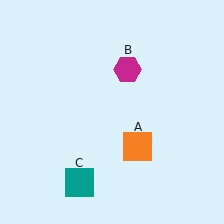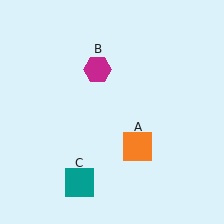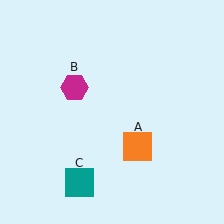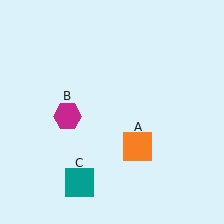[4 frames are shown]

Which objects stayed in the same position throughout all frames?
Orange square (object A) and teal square (object C) remained stationary.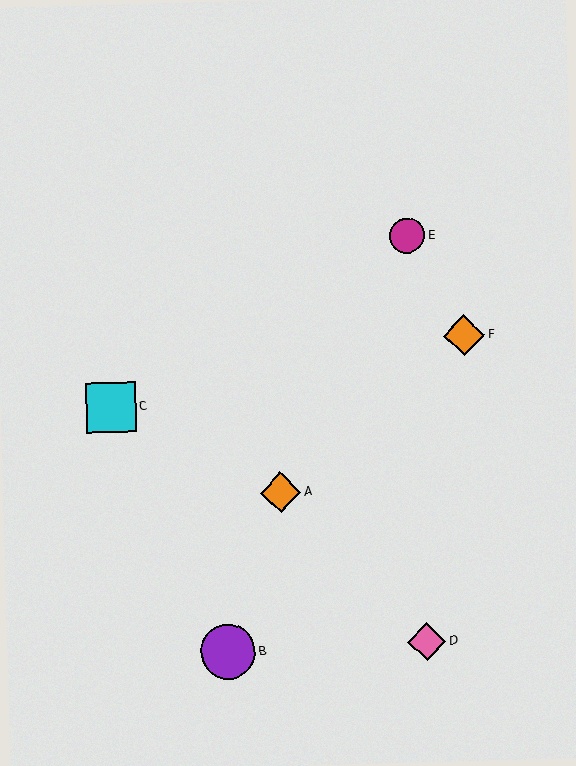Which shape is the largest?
The purple circle (labeled B) is the largest.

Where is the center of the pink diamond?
The center of the pink diamond is at (427, 642).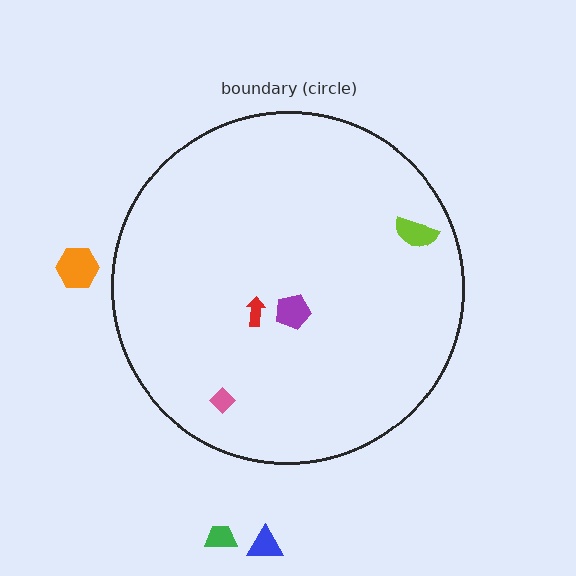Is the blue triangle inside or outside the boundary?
Outside.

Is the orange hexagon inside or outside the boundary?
Outside.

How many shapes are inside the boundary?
4 inside, 3 outside.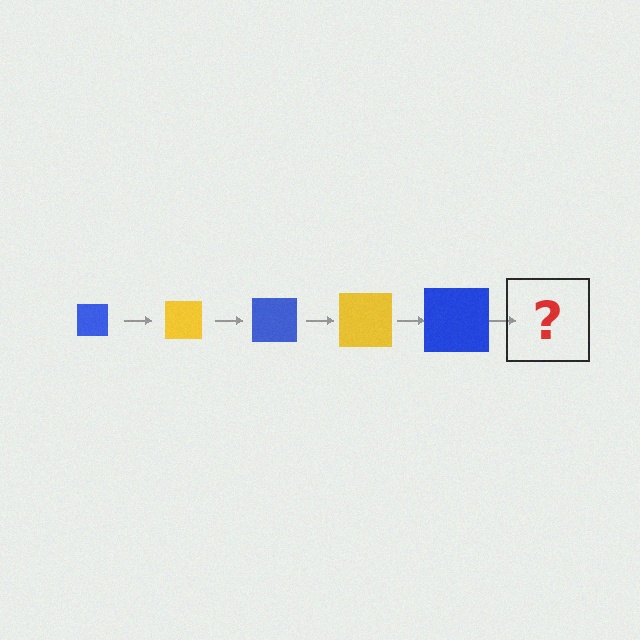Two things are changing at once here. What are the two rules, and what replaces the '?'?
The two rules are that the square grows larger each step and the color cycles through blue and yellow. The '?' should be a yellow square, larger than the previous one.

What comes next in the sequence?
The next element should be a yellow square, larger than the previous one.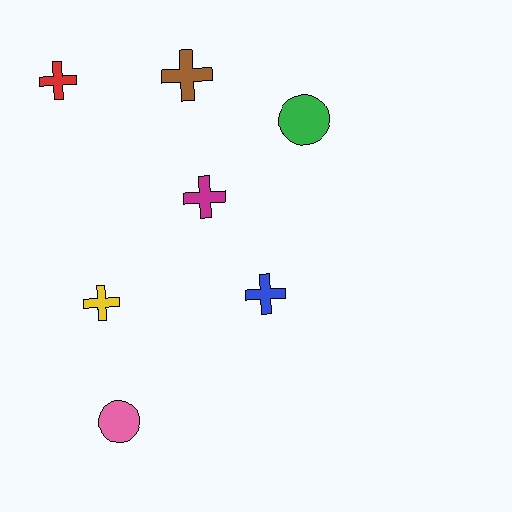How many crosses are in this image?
There are 5 crosses.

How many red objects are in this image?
There is 1 red object.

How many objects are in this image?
There are 7 objects.